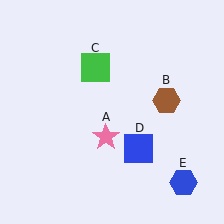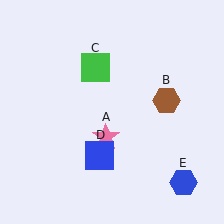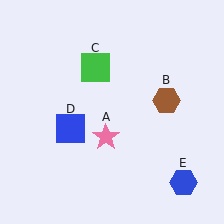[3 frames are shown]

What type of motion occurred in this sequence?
The blue square (object D) rotated clockwise around the center of the scene.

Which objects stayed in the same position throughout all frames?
Pink star (object A) and brown hexagon (object B) and green square (object C) and blue hexagon (object E) remained stationary.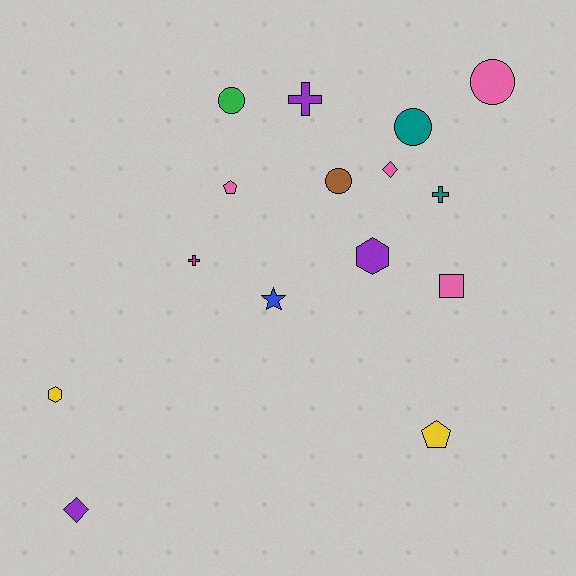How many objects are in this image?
There are 15 objects.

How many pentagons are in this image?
There are 2 pentagons.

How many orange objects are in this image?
There are no orange objects.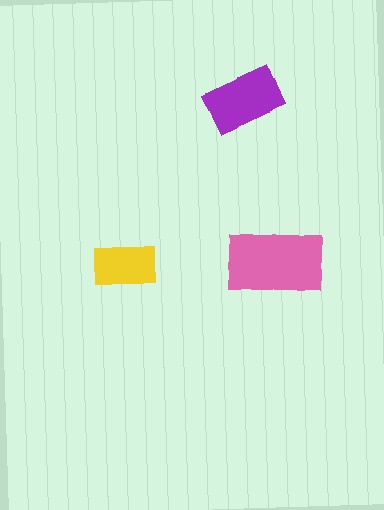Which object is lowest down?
The pink rectangle is bottommost.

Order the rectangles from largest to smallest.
the pink one, the purple one, the yellow one.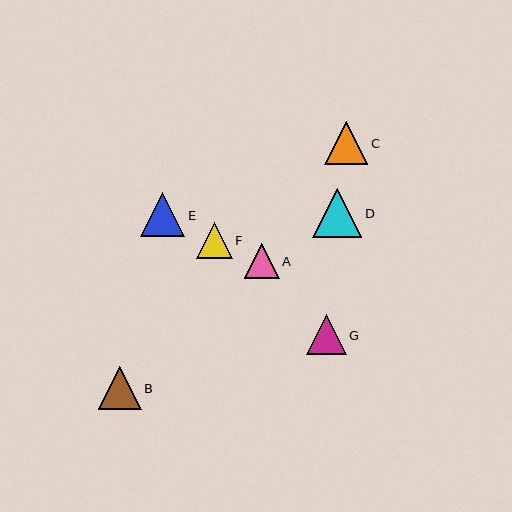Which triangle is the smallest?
Triangle A is the smallest with a size of approximately 35 pixels.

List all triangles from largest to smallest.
From largest to smallest: D, E, B, C, G, F, A.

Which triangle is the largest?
Triangle D is the largest with a size of approximately 49 pixels.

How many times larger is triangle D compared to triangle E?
Triangle D is approximately 1.1 times the size of triangle E.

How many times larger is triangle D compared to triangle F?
Triangle D is approximately 1.4 times the size of triangle F.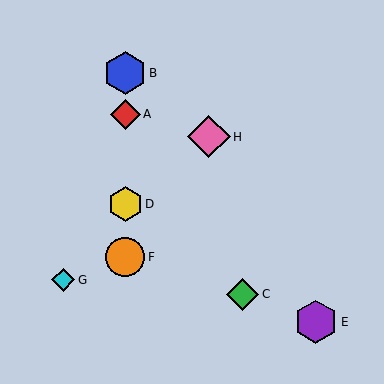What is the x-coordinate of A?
Object A is at x≈125.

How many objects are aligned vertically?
4 objects (A, B, D, F) are aligned vertically.